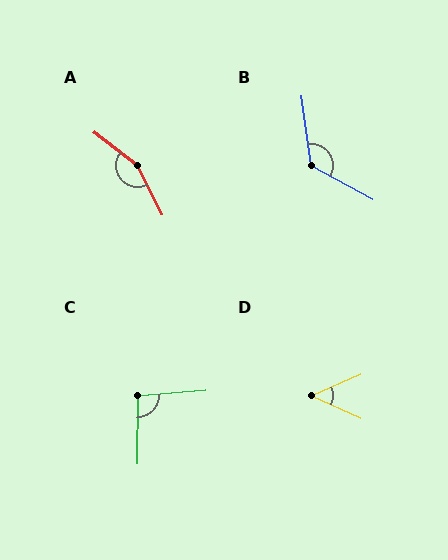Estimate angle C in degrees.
Approximately 95 degrees.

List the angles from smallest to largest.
D (48°), C (95°), B (127°), A (155°).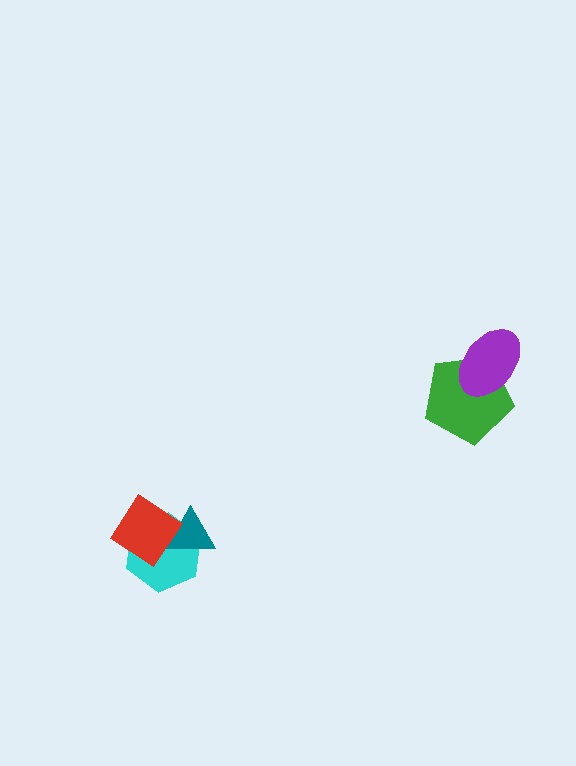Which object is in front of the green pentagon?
The purple ellipse is in front of the green pentagon.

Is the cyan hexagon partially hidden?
Yes, it is partially covered by another shape.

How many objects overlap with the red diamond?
2 objects overlap with the red diamond.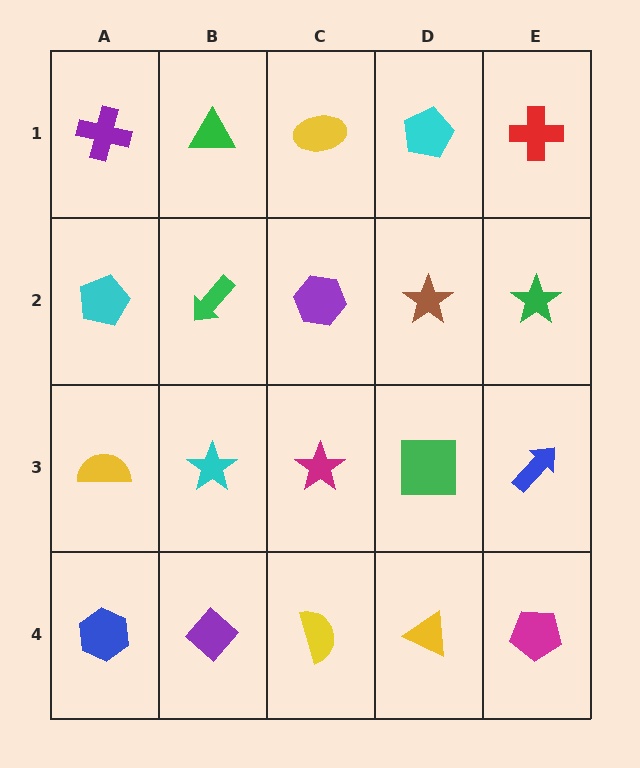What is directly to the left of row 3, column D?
A magenta star.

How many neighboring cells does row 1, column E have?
2.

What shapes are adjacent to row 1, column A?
A cyan pentagon (row 2, column A), a green triangle (row 1, column B).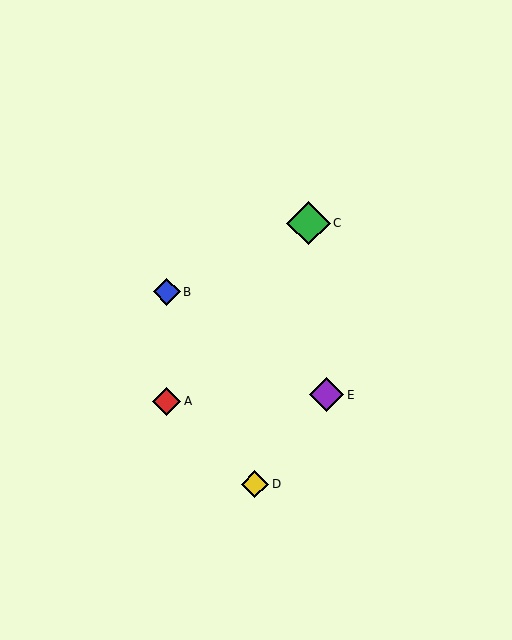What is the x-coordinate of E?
Object E is at x≈327.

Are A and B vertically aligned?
Yes, both are at x≈167.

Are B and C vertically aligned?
No, B is at x≈167 and C is at x≈308.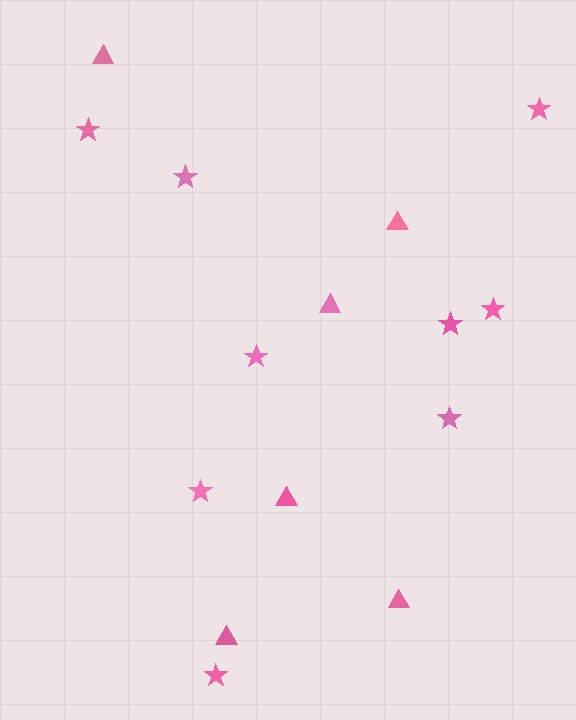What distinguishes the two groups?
There are 2 groups: one group of triangles (6) and one group of stars (9).